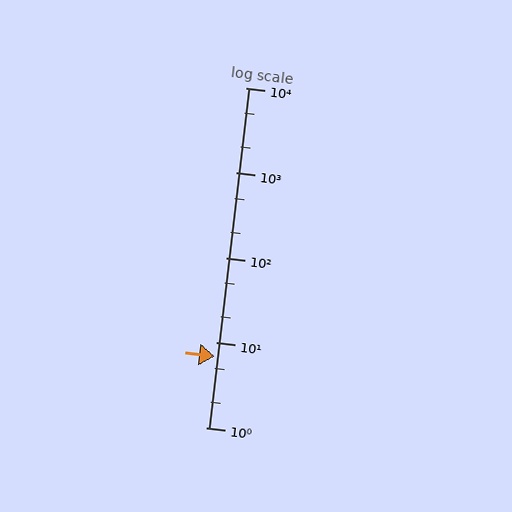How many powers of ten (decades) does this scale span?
The scale spans 4 decades, from 1 to 10000.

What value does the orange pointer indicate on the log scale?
The pointer indicates approximately 6.9.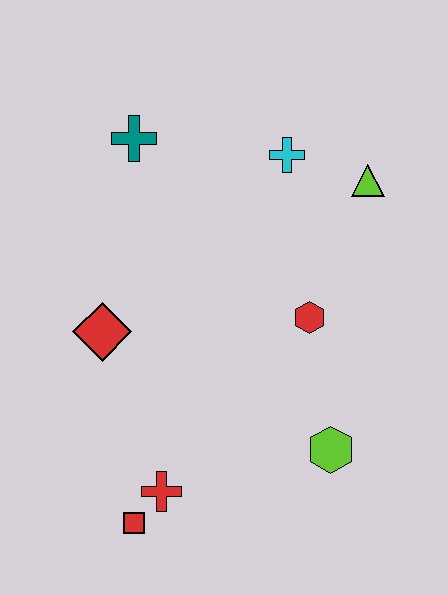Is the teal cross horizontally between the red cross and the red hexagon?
No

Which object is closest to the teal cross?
The cyan cross is closest to the teal cross.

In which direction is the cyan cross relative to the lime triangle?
The cyan cross is to the left of the lime triangle.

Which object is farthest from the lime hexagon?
The teal cross is farthest from the lime hexagon.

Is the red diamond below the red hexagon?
Yes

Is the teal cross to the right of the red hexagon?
No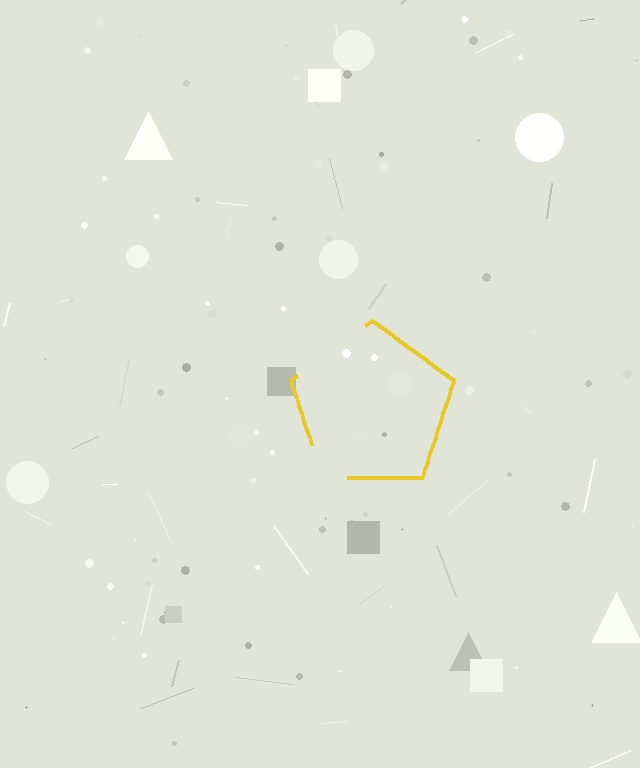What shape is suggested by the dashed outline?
The dashed outline suggests a pentagon.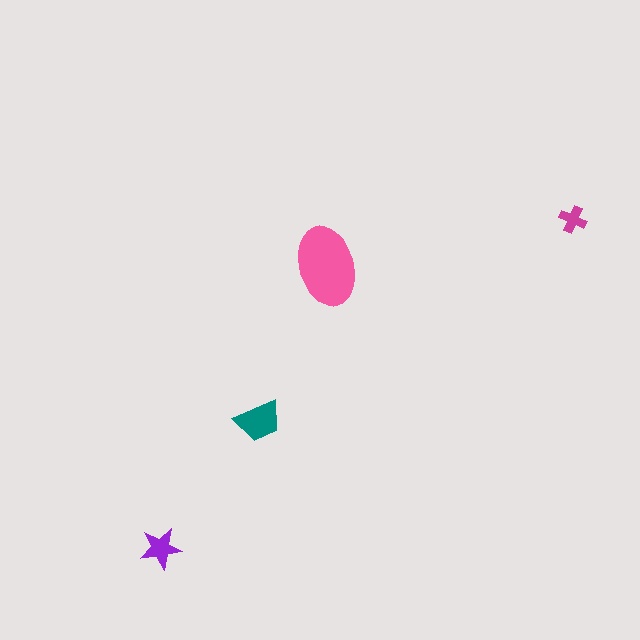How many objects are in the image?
There are 4 objects in the image.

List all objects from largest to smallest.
The pink ellipse, the teal trapezoid, the purple star, the magenta cross.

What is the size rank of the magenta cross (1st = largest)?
4th.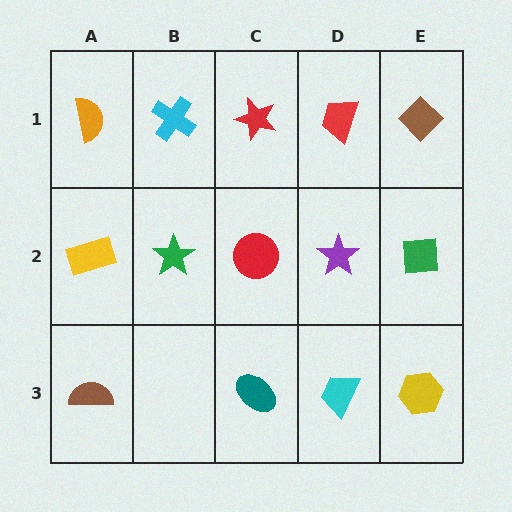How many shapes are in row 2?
5 shapes.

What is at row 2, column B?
A green star.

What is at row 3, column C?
A teal ellipse.